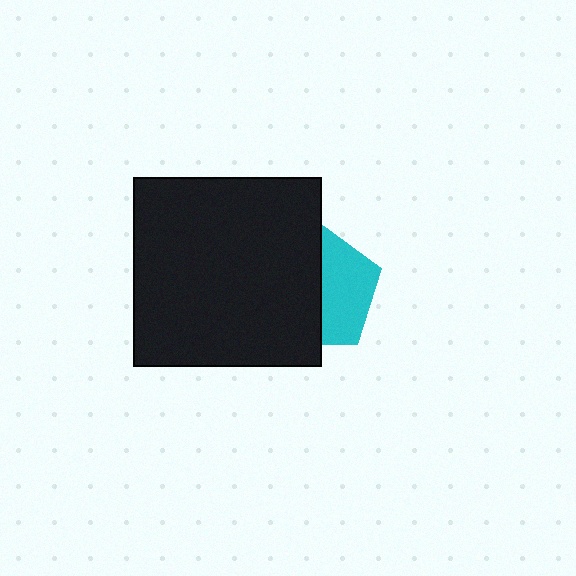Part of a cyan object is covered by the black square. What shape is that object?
It is a pentagon.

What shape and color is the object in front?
The object in front is a black square.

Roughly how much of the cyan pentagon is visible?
About half of it is visible (roughly 45%).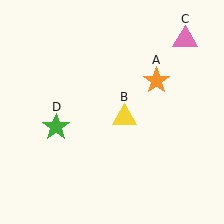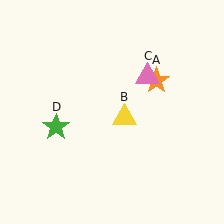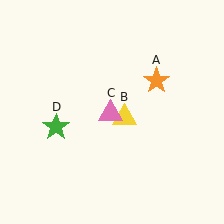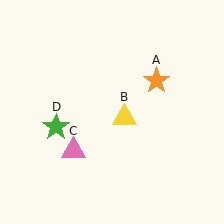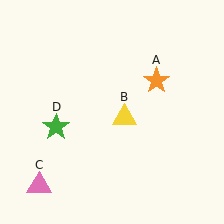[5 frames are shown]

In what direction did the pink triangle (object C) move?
The pink triangle (object C) moved down and to the left.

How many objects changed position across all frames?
1 object changed position: pink triangle (object C).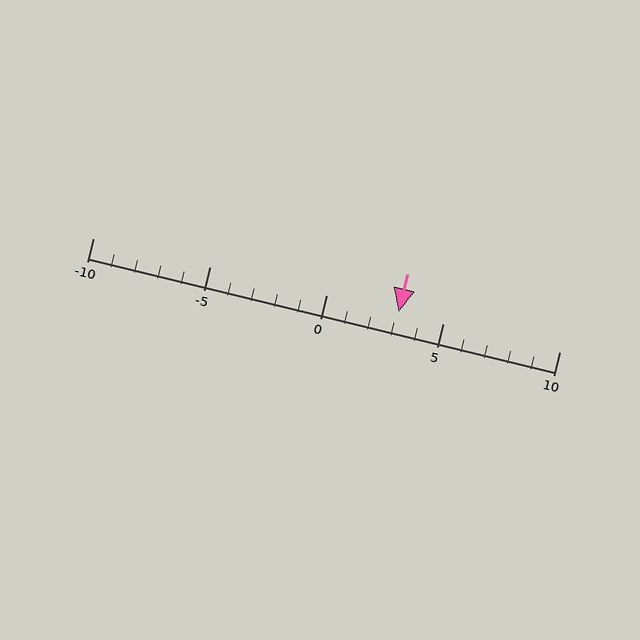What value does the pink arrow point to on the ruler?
The pink arrow points to approximately 3.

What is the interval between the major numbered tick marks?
The major tick marks are spaced 5 units apart.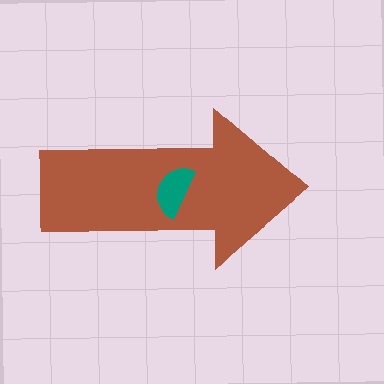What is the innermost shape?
The teal semicircle.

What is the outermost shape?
The brown arrow.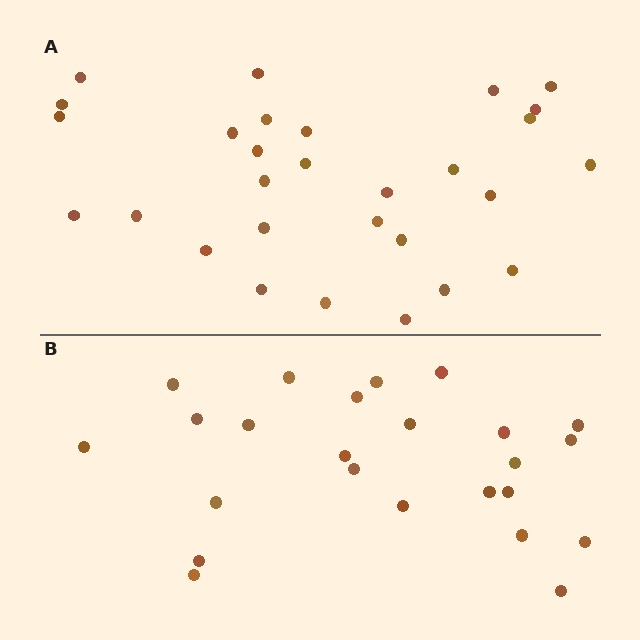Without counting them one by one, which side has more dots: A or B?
Region A (the top region) has more dots.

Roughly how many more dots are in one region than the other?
Region A has about 5 more dots than region B.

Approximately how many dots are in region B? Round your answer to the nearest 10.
About 20 dots. (The exact count is 24, which rounds to 20.)